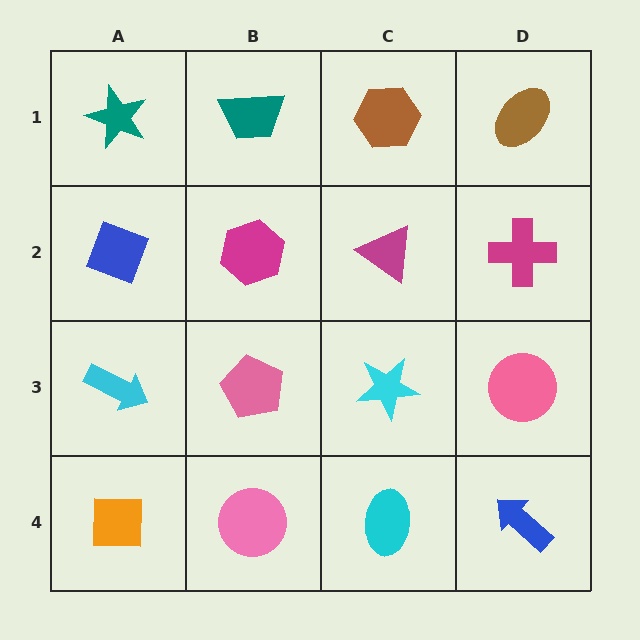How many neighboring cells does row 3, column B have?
4.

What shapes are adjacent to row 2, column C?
A brown hexagon (row 1, column C), a cyan star (row 3, column C), a magenta hexagon (row 2, column B), a magenta cross (row 2, column D).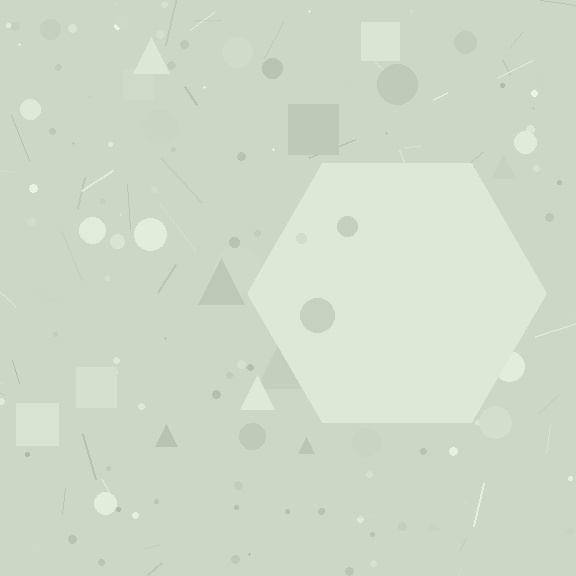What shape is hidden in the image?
A hexagon is hidden in the image.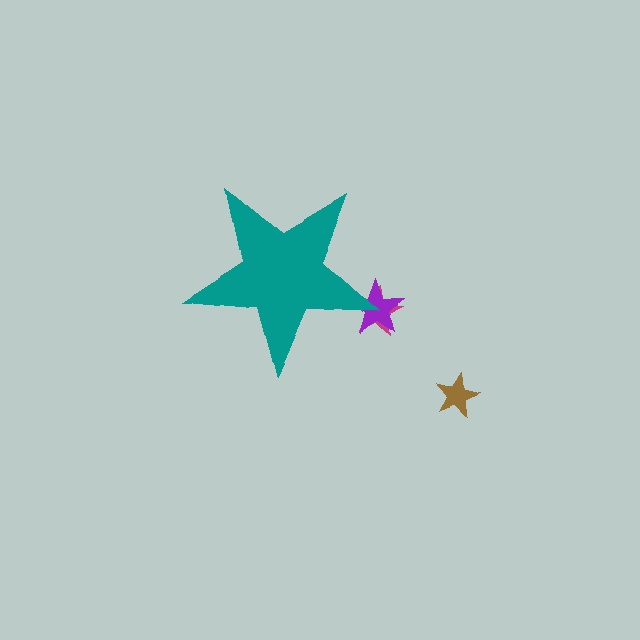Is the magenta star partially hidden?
Yes, the magenta star is partially hidden behind the teal star.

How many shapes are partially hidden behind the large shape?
2 shapes are partially hidden.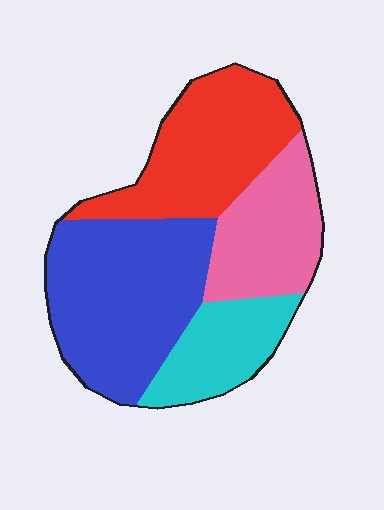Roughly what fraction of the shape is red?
Red takes up about one quarter (1/4) of the shape.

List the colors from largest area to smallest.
From largest to smallest: blue, red, pink, cyan.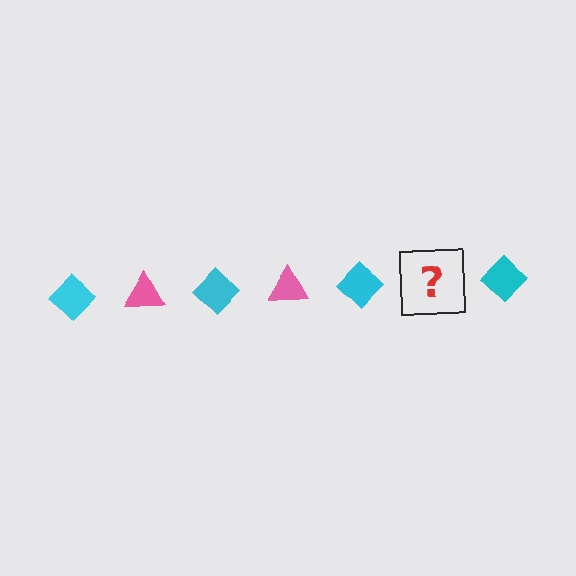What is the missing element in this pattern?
The missing element is a pink triangle.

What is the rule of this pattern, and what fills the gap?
The rule is that the pattern alternates between cyan diamond and pink triangle. The gap should be filled with a pink triangle.